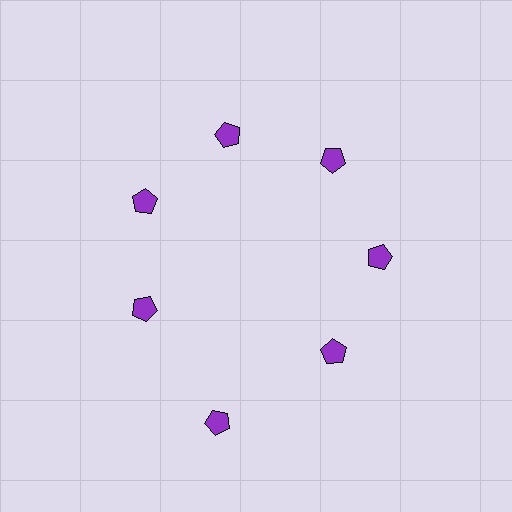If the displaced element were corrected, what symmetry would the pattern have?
It would have 7-fold rotational symmetry — the pattern would map onto itself every 51 degrees.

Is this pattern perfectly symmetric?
No. The 7 purple pentagons are arranged in a ring, but one element near the 6 o'clock position is pushed outward from the center, breaking the 7-fold rotational symmetry.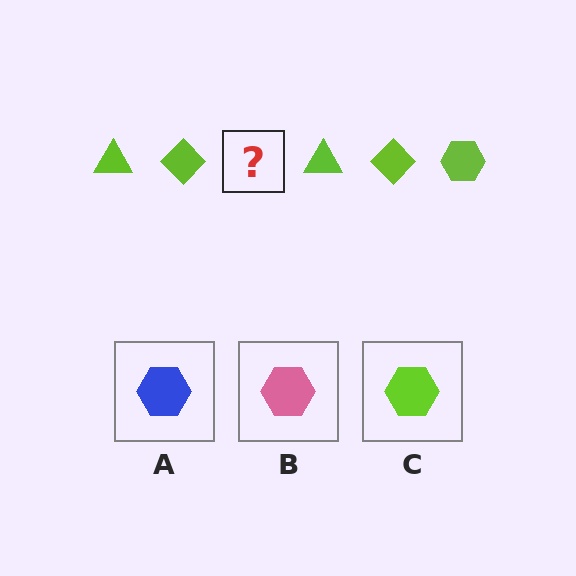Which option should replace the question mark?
Option C.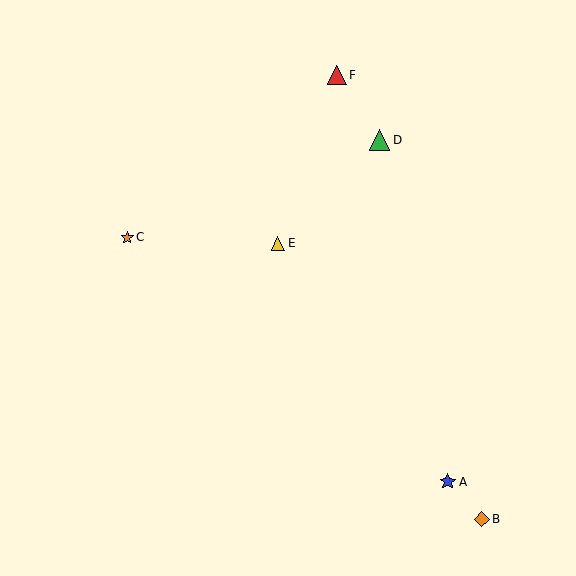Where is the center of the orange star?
The center of the orange star is at (127, 237).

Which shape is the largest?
The green triangle (labeled D) is the largest.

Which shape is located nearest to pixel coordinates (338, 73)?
The red triangle (labeled F) at (337, 75) is nearest to that location.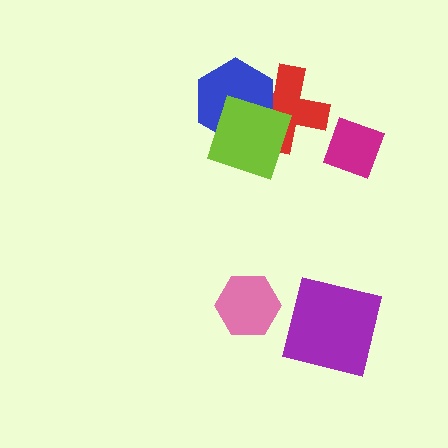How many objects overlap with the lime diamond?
2 objects overlap with the lime diamond.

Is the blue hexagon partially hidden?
Yes, it is partially covered by another shape.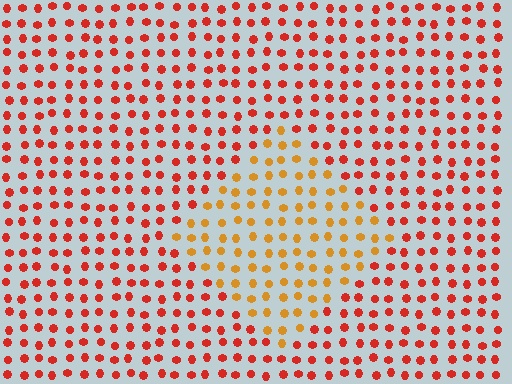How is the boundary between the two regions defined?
The boundary is defined purely by a slight shift in hue (about 35 degrees). Spacing, size, and orientation are identical on both sides.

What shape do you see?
I see a diamond.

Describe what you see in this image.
The image is filled with small red elements in a uniform arrangement. A diamond-shaped region is visible where the elements are tinted to a slightly different hue, forming a subtle color boundary.